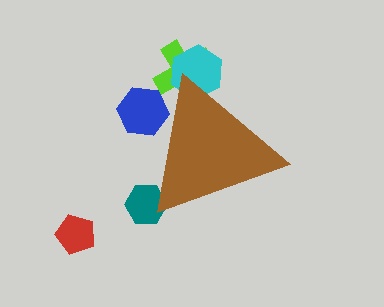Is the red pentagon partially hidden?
No, the red pentagon is fully visible.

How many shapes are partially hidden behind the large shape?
4 shapes are partially hidden.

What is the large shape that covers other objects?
A brown triangle.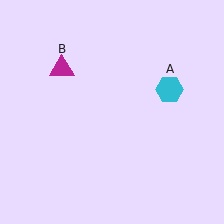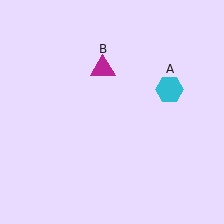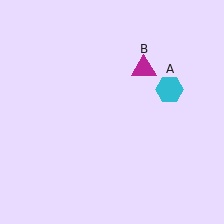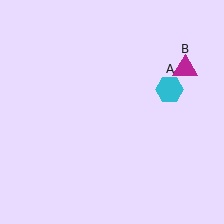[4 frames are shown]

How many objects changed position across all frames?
1 object changed position: magenta triangle (object B).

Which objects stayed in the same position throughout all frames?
Cyan hexagon (object A) remained stationary.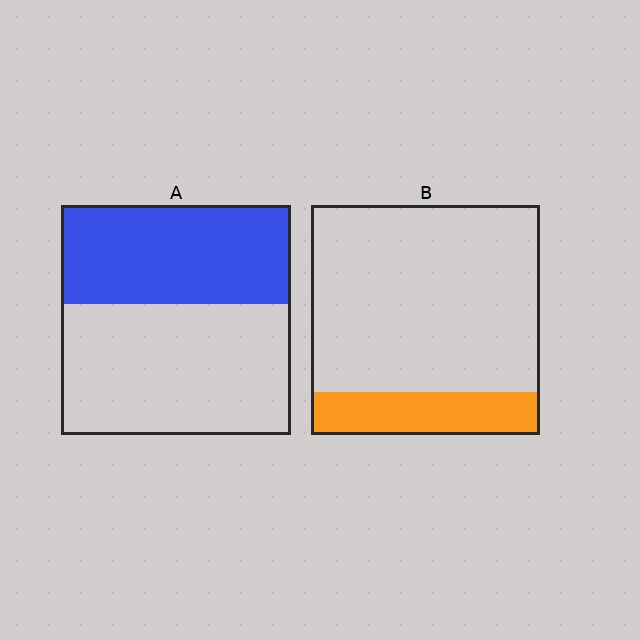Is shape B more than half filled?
No.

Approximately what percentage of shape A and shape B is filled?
A is approximately 45% and B is approximately 20%.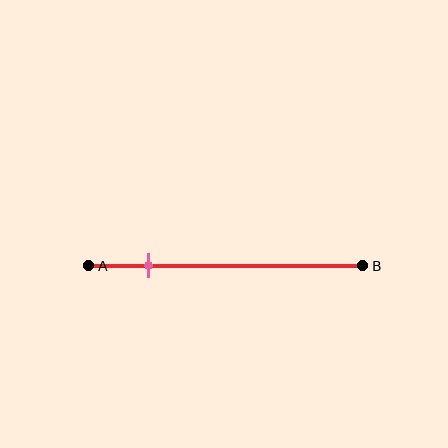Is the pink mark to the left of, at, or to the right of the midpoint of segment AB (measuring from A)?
The pink mark is to the left of the midpoint of segment AB.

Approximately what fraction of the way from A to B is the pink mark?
The pink mark is approximately 20% of the way from A to B.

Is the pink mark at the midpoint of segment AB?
No, the mark is at about 20% from A, not at the 50% midpoint.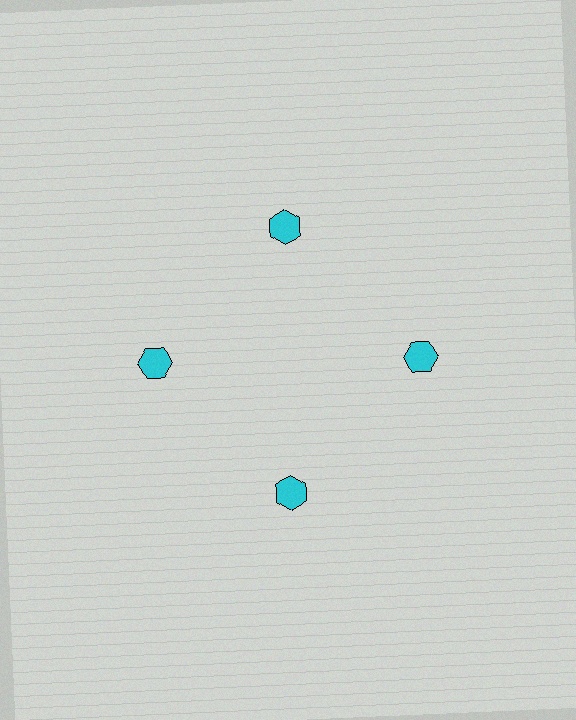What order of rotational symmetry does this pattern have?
This pattern has 4-fold rotational symmetry.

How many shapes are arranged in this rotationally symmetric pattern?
There are 4 shapes, arranged in 4 groups of 1.